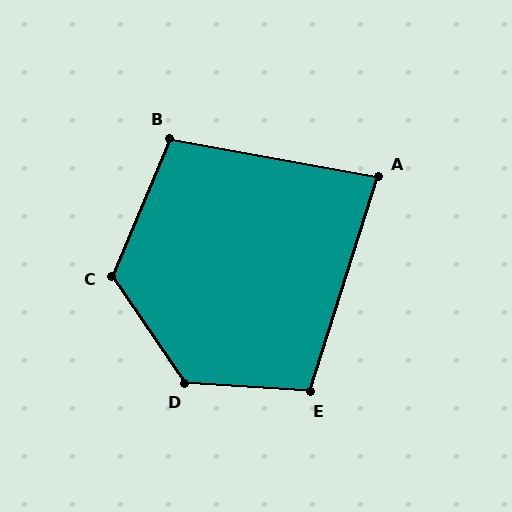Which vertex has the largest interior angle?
D, at approximately 128 degrees.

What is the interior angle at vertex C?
Approximately 123 degrees (obtuse).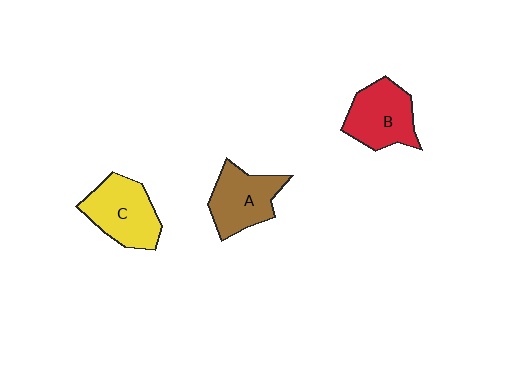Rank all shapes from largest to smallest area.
From largest to smallest: C (yellow), B (red), A (brown).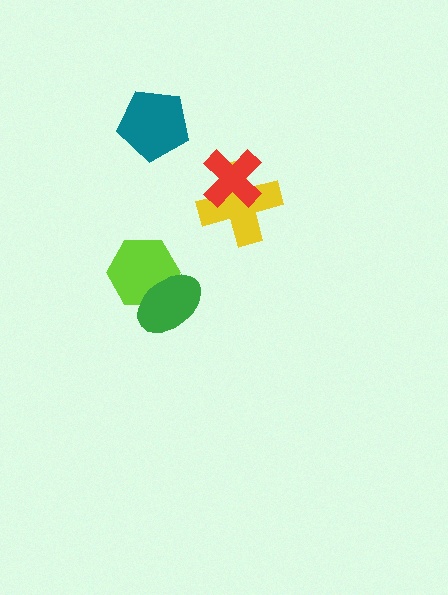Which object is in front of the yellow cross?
The red cross is in front of the yellow cross.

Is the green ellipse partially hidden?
No, no other shape covers it.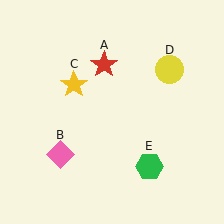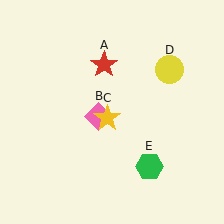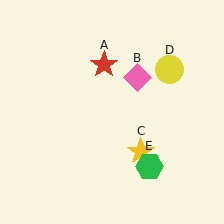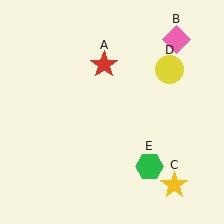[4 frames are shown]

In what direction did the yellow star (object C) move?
The yellow star (object C) moved down and to the right.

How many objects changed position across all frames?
2 objects changed position: pink diamond (object B), yellow star (object C).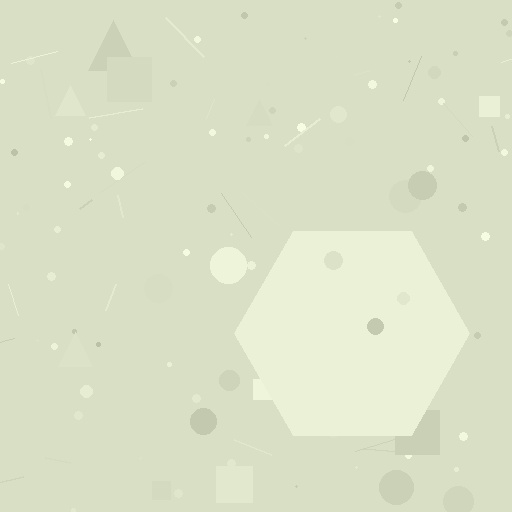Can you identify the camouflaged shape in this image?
The camouflaged shape is a hexagon.